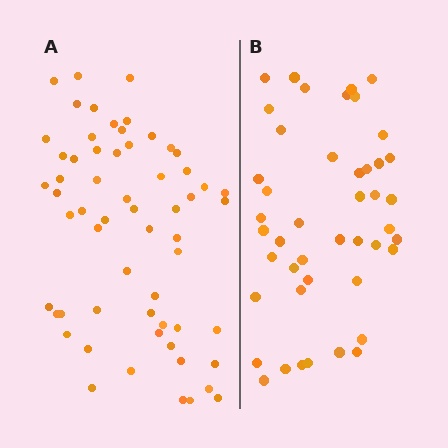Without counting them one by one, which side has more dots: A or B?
Region A (the left region) has more dots.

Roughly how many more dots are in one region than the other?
Region A has approximately 15 more dots than region B.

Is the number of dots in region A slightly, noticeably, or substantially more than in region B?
Region A has noticeably more, but not dramatically so. The ratio is roughly 1.3 to 1.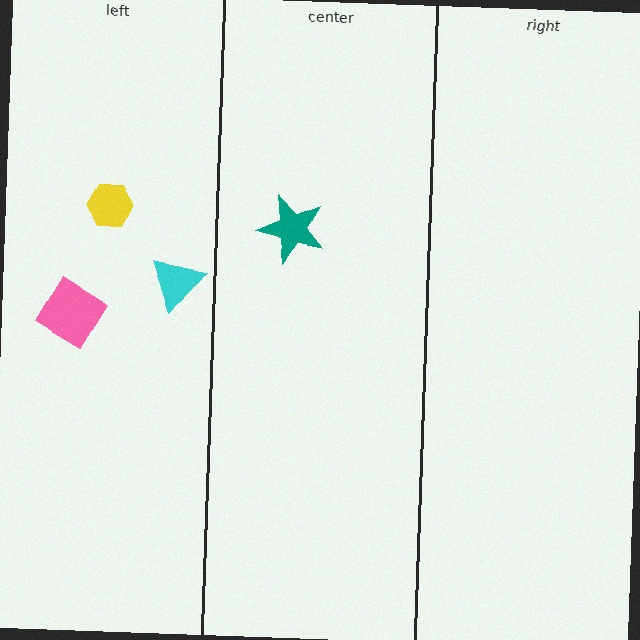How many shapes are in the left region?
3.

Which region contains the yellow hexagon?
The left region.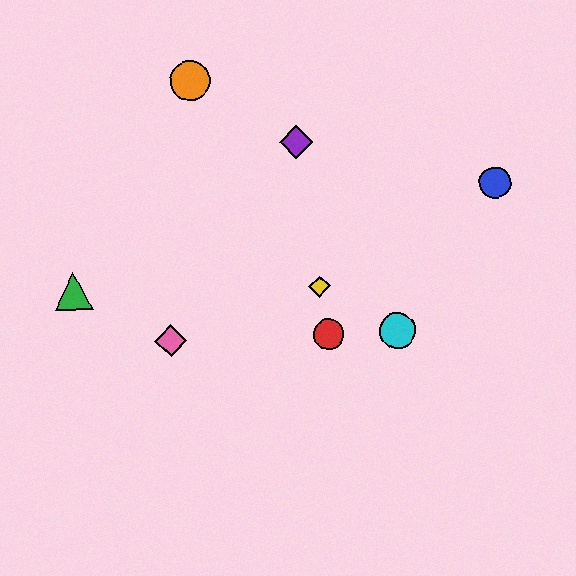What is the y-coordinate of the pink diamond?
The pink diamond is at y≈341.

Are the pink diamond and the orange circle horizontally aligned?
No, the pink diamond is at y≈341 and the orange circle is at y≈81.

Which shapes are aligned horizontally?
The red circle, the cyan circle, the pink diamond are aligned horizontally.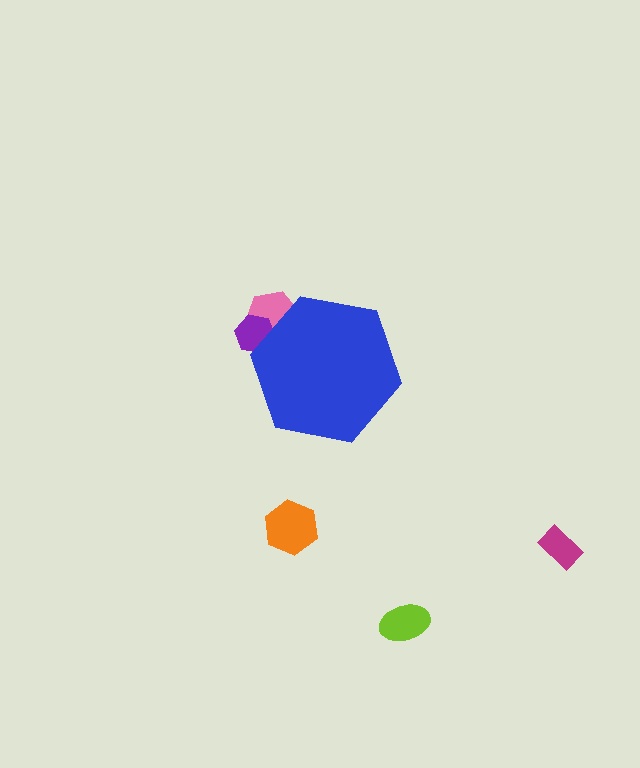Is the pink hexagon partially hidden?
Yes, the pink hexagon is partially hidden behind the blue hexagon.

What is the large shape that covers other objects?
A blue hexagon.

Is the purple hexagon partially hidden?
Yes, the purple hexagon is partially hidden behind the blue hexagon.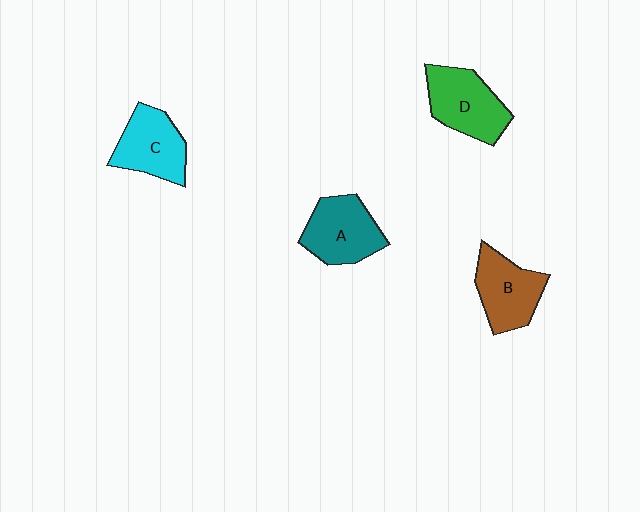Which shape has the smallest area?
Shape C (cyan).